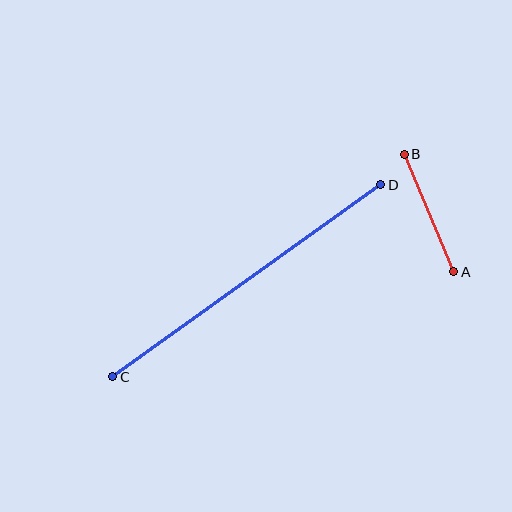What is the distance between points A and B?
The distance is approximately 127 pixels.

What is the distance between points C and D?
The distance is approximately 330 pixels.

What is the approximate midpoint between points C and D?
The midpoint is at approximately (247, 281) pixels.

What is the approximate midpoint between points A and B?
The midpoint is at approximately (429, 213) pixels.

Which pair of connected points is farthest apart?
Points C and D are farthest apart.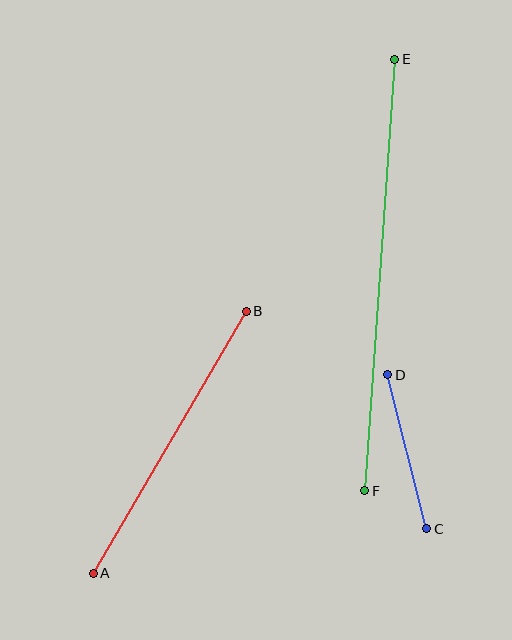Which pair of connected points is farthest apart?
Points E and F are farthest apart.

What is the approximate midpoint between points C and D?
The midpoint is at approximately (407, 452) pixels.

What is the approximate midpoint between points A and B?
The midpoint is at approximately (170, 442) pixels.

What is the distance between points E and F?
The distance is approximately 433 pixels.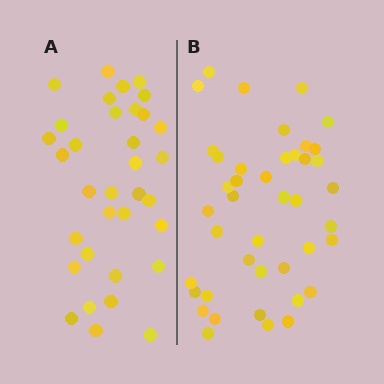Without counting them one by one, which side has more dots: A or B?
Region B (the right region) has more dots.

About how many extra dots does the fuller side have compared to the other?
Region B has roughly 8 or so more dots than region A.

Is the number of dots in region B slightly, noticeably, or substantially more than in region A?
Region B has only slightly more — the two regions are fairly close. The ratio is roughly 1.2 to 1.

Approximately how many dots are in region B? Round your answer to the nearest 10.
About 40 dots. (The exact count is 42, which rounds to 40.)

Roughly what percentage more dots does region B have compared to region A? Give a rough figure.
About 25% more.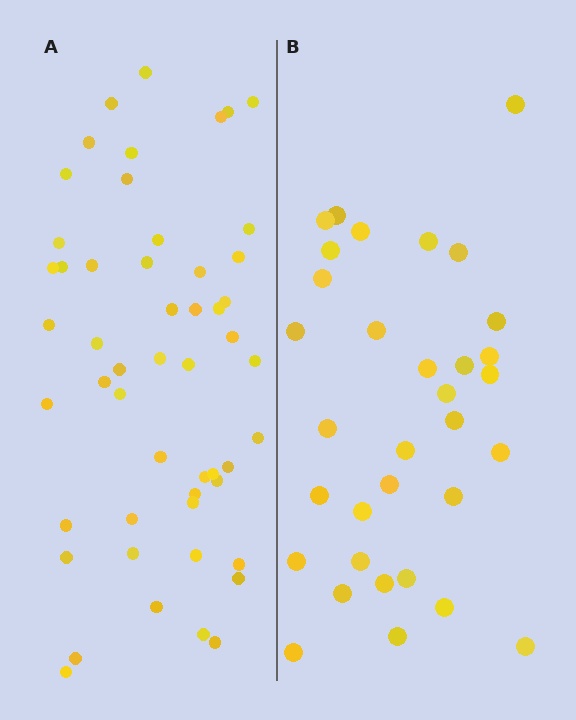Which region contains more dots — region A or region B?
Region A (the left region) has more dots.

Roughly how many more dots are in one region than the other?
Region A has approximately 20 more dots than region B.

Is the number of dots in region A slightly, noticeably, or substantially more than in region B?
Region A has substantially more. The ratio is roughly 1.6 to 1.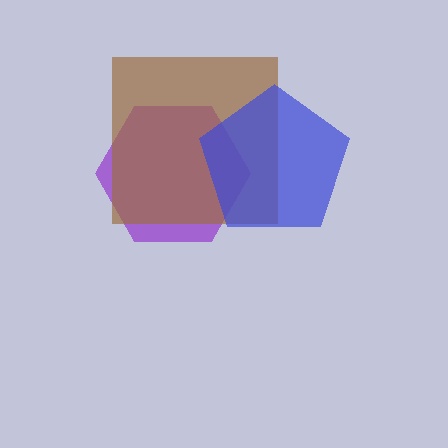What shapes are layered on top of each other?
The layered shapes are: a purple hexagon, a brown square, a blue pentagon.